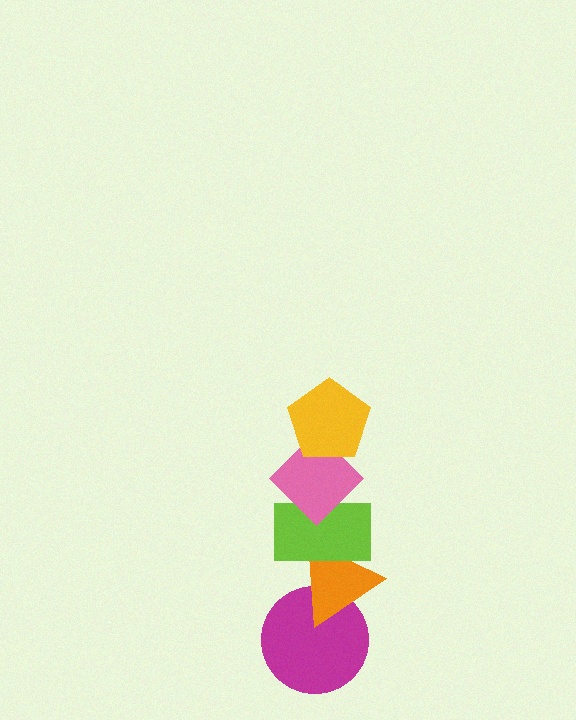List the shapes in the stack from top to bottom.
From top to bottom: the yellow pentagon, the pink diamond, the lime rectangle, the orange triangle, the magenta circle.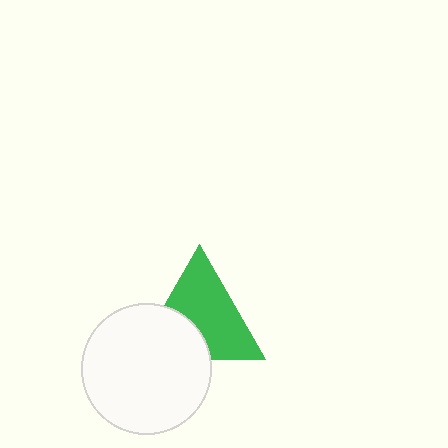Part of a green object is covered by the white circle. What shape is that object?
It is a triangle.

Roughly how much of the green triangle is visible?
Most of it is visible (roughly 66%).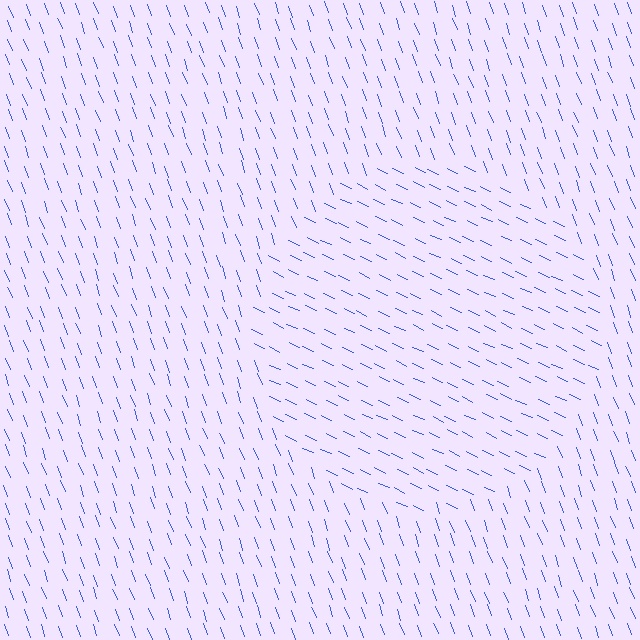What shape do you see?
I see a circle.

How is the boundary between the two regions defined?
The boundary is defined purely by a change in line orientation (approximately 45 degrees difference). All lines are the same color and thickness.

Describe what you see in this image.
The image is filled with small blue line segments. A circle region in the image has lines oriented differently from the surrounding lines, creating a visible texture boundary.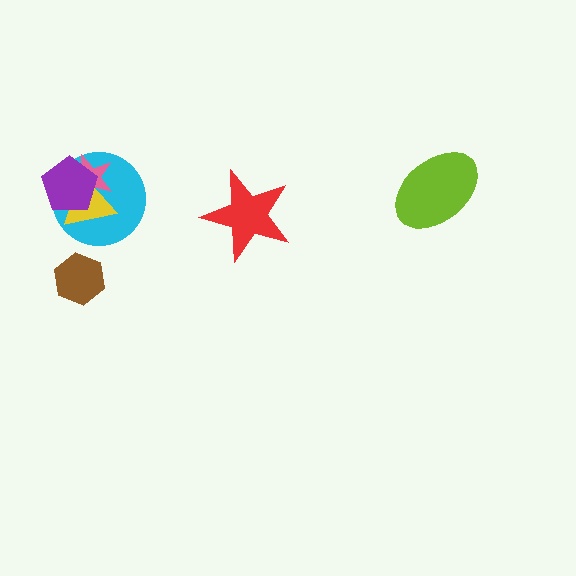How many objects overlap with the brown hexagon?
0 objects overlap with the brown hexagon.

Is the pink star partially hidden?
Yes, it is partially covered by another shape.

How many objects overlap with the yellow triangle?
3 objects overlap with the yellow triangle.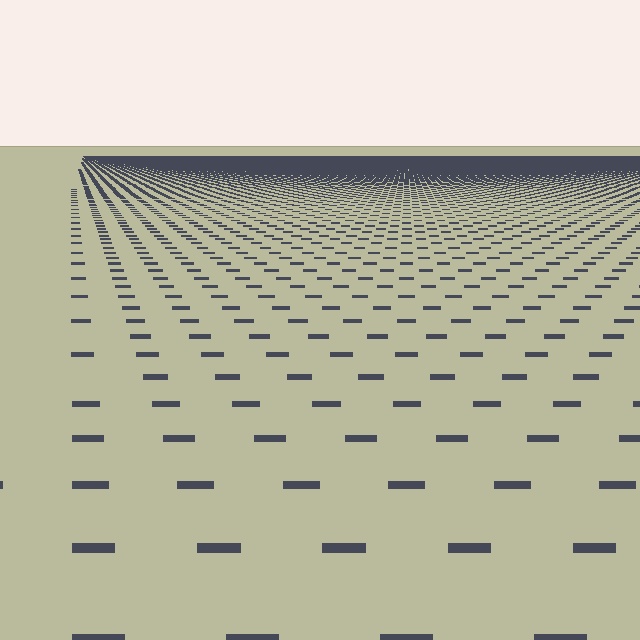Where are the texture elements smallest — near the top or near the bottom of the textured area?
Near the top.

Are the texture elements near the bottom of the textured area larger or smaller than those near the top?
Larger. Near the bottom, elements are closer to the viewer and appear at a bigger on-screen size.